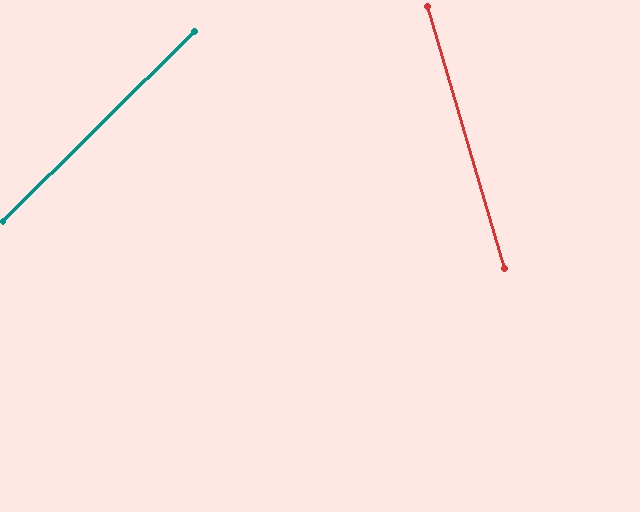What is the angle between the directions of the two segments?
Approximately 62 degrees.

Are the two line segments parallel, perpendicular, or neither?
Neither parallel nor perpendicular — they differ by about 62°.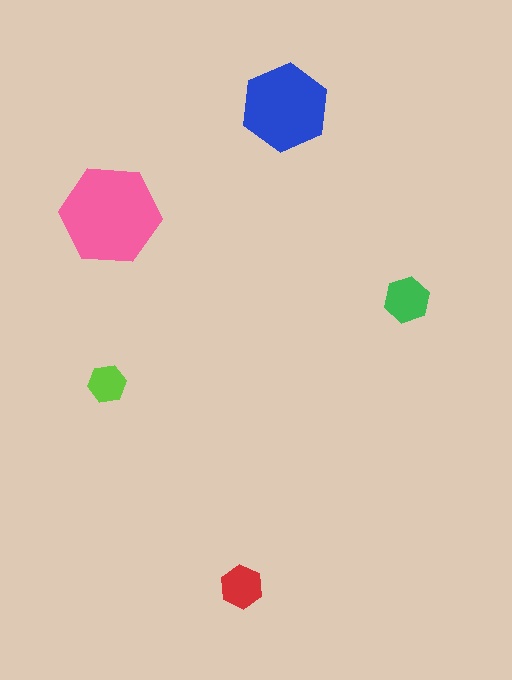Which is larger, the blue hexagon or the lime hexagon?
The blue one.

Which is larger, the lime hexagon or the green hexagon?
The green one.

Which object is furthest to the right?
The green hexagon is rightmost.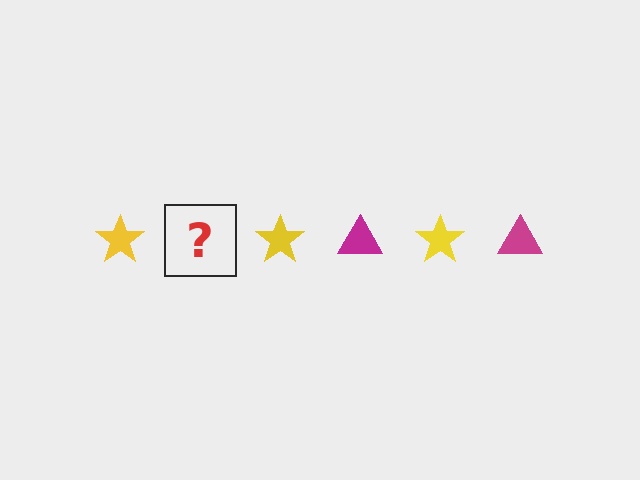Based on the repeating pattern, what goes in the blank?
The blank should be a magenta triangle.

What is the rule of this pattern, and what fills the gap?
The rule is that the pattern alternates between yellow star and magenta triangle. The gap should be filled with a magenta triangle.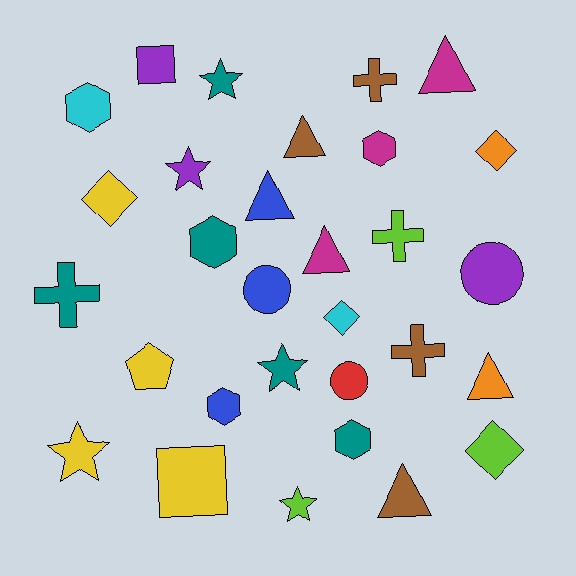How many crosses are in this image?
There are 4 crosses.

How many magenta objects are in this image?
There are 3 magenta objects.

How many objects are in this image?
There are 30 objects.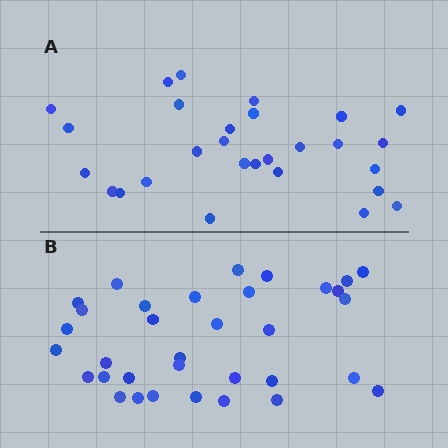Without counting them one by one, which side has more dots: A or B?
Region B (the bottom region) has more dots.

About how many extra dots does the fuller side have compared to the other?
Region B has about 6 more dots than region A.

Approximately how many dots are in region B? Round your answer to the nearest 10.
About 30 dots. (The exact count is 34, which rounds to 30.)